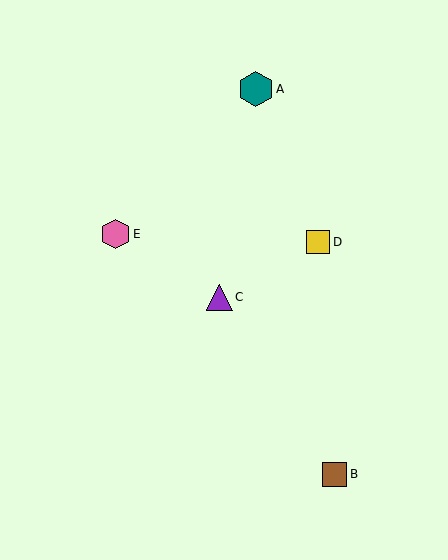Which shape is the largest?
The teal hexagon (labeled A) is the largest.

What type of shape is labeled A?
Shape A is a teal hexagon.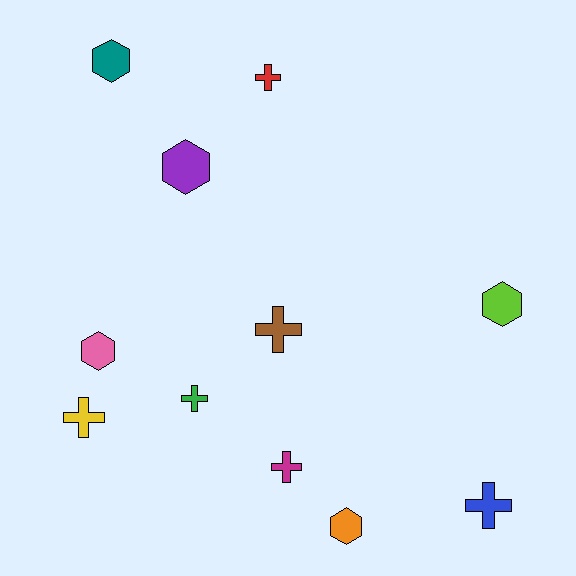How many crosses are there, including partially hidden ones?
There are 6 crosses.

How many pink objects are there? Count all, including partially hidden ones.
There is 1 pink object.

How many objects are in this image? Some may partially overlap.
There are 11 objects.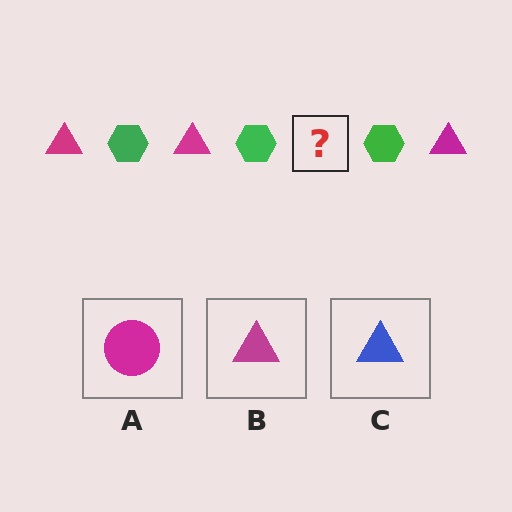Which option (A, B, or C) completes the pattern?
B.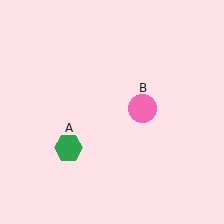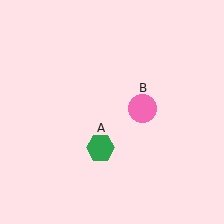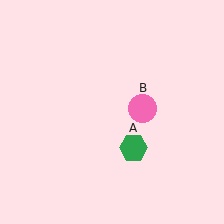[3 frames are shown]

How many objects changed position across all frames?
1 object changed position: green hexagon (object A).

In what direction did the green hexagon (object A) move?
The green hexagon (object A) moved right.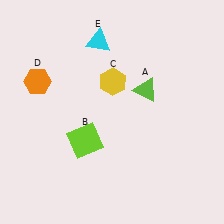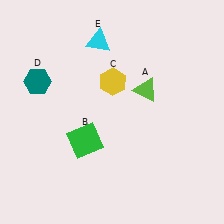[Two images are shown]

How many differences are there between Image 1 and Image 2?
There are 2 differences between the two images.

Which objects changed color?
B changed from lime to green. D changed from orange to teal.